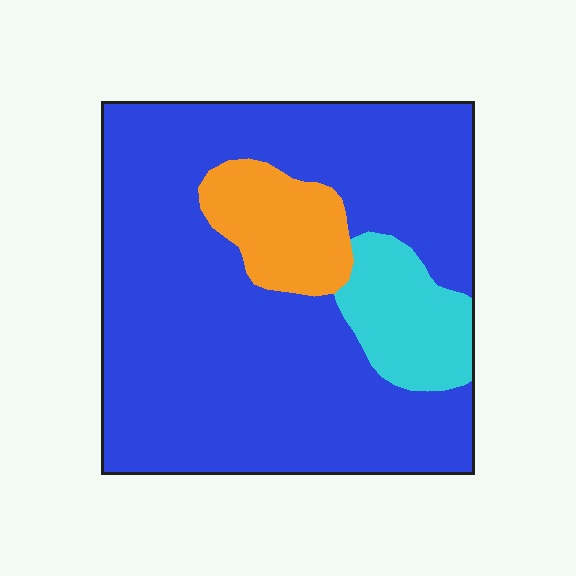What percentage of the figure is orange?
Orange covers around 10% of the figure.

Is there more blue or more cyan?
Blue.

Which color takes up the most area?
Blue, at roughly 80%.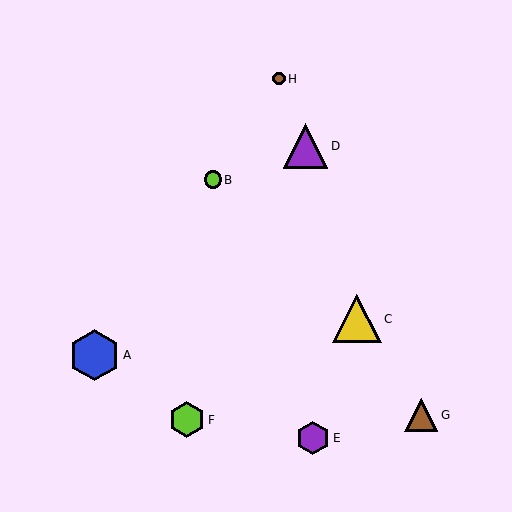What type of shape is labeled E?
Shape E is a purple hexagon.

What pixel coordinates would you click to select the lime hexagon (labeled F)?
Click at (187, 420) to select the lime hexagon F.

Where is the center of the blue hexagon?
The center of the blue hexagon is at (94, 355).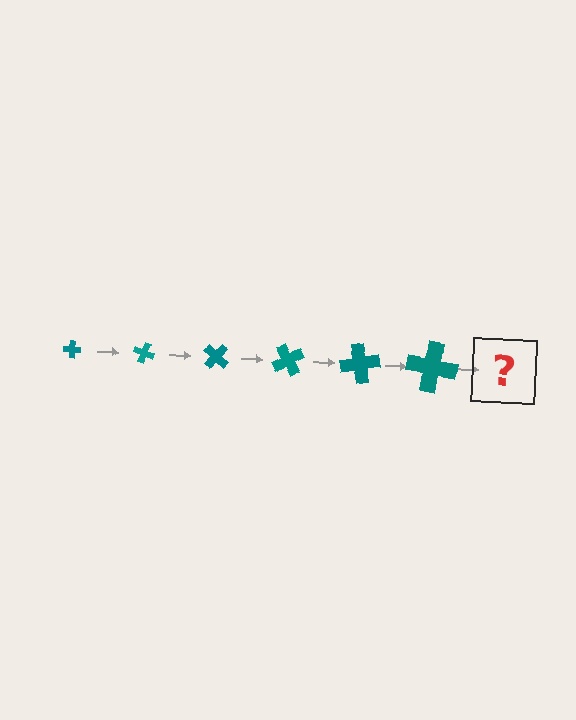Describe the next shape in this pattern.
It should be a cross, larger than the previous one and rotated 120 degrees from the start.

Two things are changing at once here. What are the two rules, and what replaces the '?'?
The two rules are that the cross grows larger each step and it rotates 20 degrees each step. The '?' should be a cross, larger than the previous one and rotated 120 degrees from the start.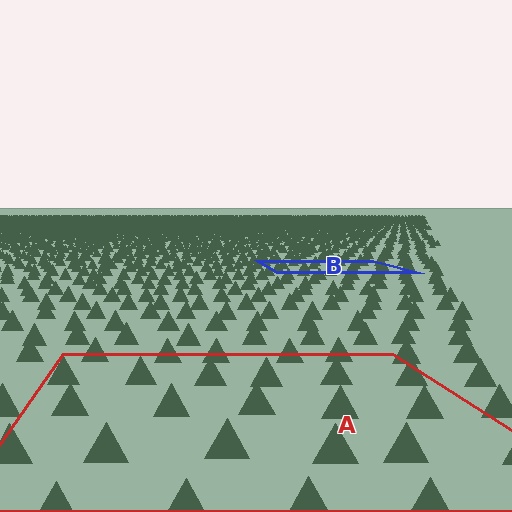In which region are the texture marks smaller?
The texture marks are smaller in region B, because it is farther away.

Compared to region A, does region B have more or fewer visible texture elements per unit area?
Region B has more texture elements per unit area — they are packed more densely because it is farther away.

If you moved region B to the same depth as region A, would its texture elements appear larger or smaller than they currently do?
They would appear larger. At a closer depth, the same texture elements are projected at a bigger on-screen size.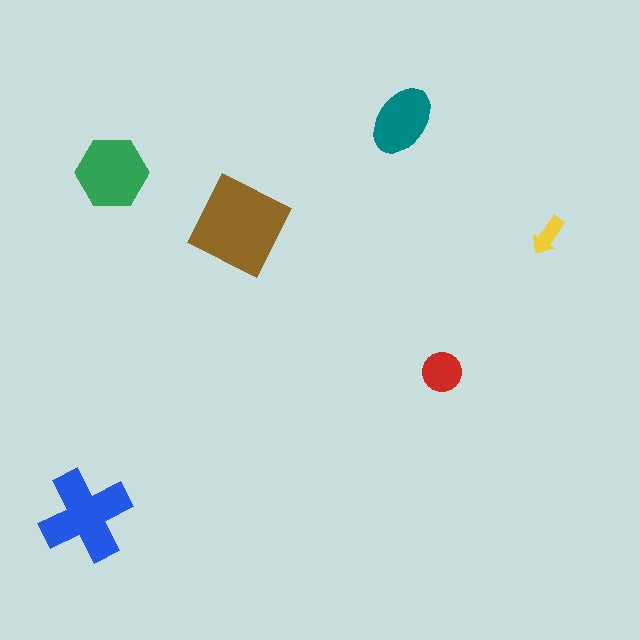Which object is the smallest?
The yellow arrow.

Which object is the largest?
The brown square.